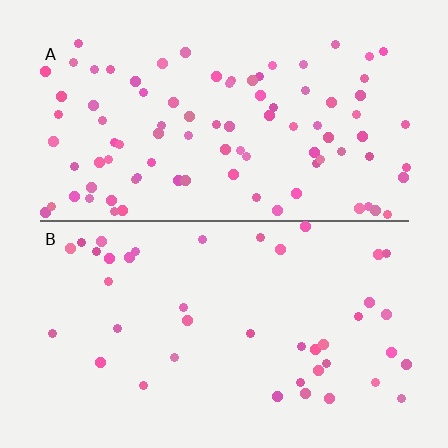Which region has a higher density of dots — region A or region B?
A (the top).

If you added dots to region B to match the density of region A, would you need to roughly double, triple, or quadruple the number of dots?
Approximately double.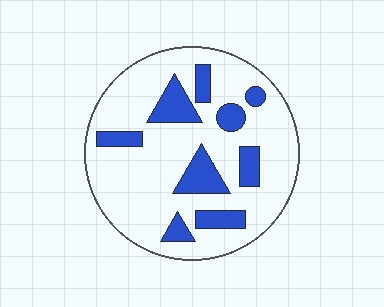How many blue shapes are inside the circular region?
9.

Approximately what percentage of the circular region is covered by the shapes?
Approximately 20%.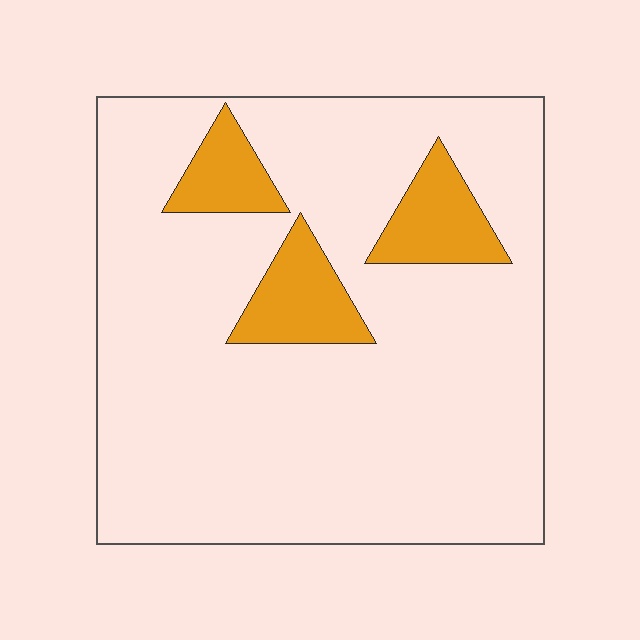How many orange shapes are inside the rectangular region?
3.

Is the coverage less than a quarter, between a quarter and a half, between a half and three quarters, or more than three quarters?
Less than a quarter.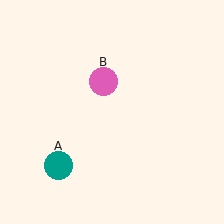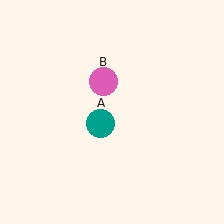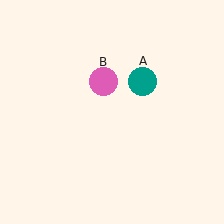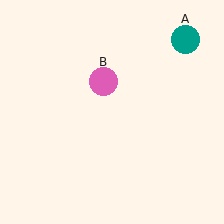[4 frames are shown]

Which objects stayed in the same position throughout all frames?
Pink circle (object B) remained stationary.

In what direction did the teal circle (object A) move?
The teal circle (object A) moved up and to the right.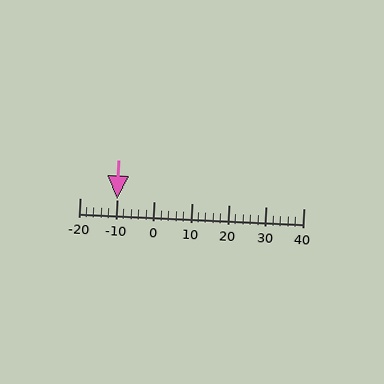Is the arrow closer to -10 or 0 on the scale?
The arrow is closer to -10.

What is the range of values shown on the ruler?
The ruler shows values from -20 to 40.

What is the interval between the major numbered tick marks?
The major tick marks are spaced 10 units apart.